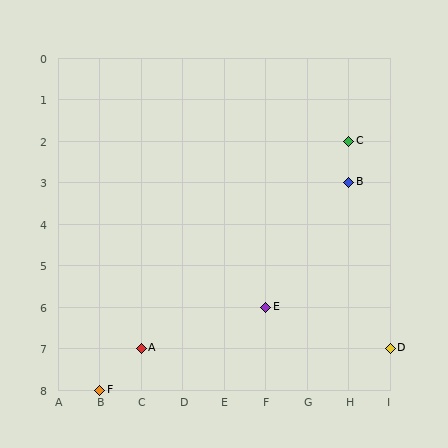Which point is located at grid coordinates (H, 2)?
Point C is at (H, 2).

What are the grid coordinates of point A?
Point A is at grid coordinates (C, 7).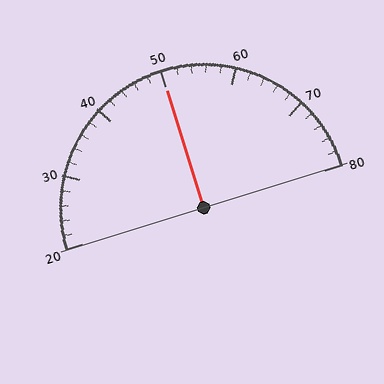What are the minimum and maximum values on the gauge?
The gauge ranges from 20 to 80.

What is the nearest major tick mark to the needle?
The nearest major tick mark is 50.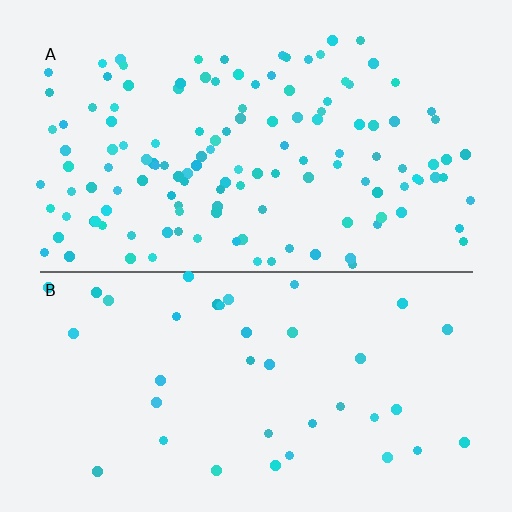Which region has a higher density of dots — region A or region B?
A (the top).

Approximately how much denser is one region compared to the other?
Approximately 3.4× — region A over region B.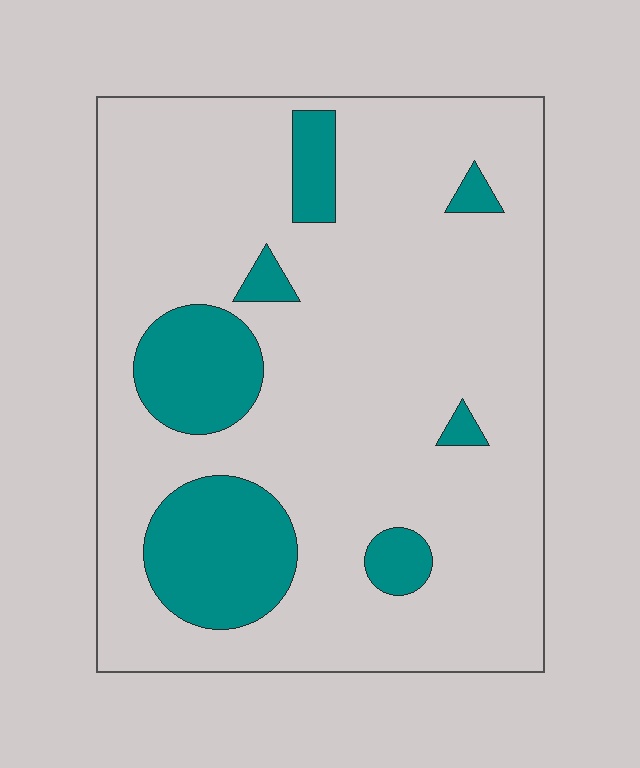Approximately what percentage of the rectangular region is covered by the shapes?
Approximately 20%.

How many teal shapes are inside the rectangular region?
7.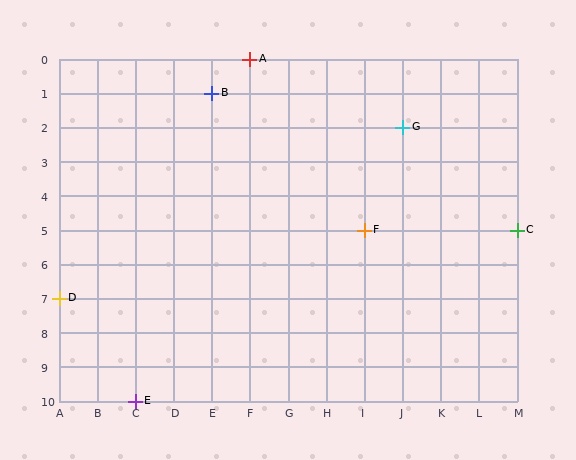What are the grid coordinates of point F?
Point F is at grid coordinates (I, 5).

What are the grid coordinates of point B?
Point B is at grid coordinates (E, 1).